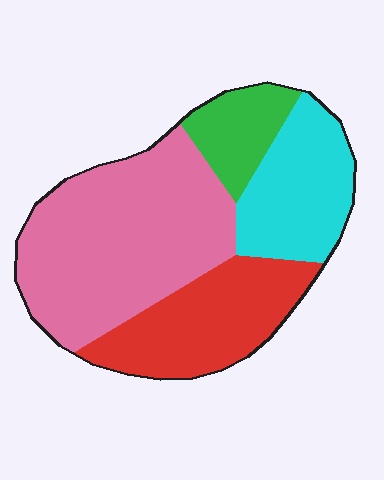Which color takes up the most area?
Pink, at roughly 45%.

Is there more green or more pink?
Pink.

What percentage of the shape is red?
Red takes up about one quarter (1/4) of the shape.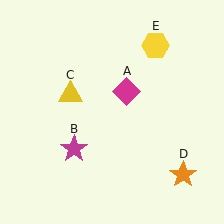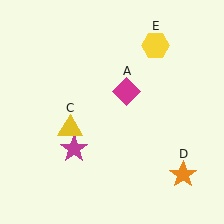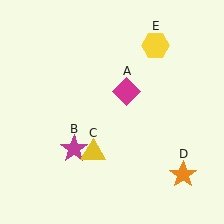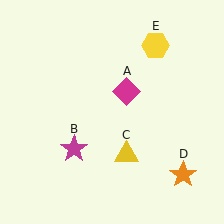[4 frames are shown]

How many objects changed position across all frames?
1 object changed position: yellow triangle (object C).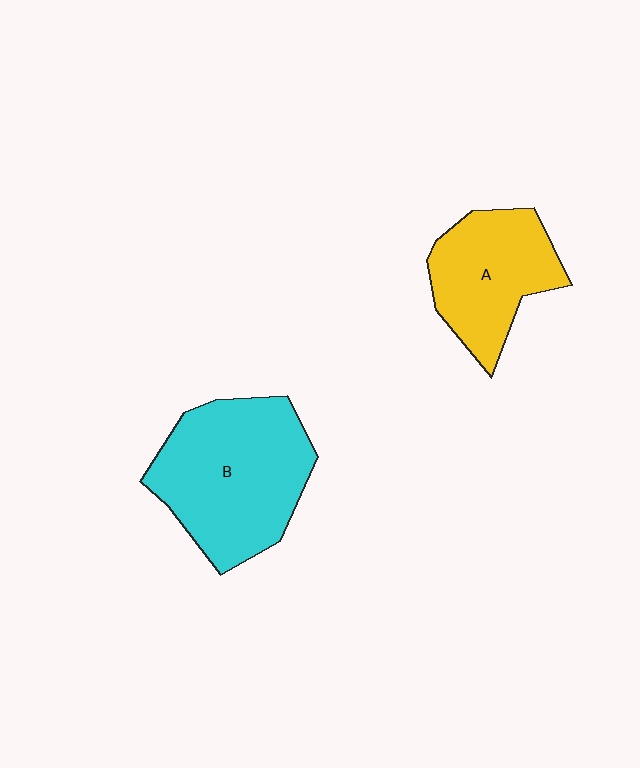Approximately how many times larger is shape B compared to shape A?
Approximately 1.5 times.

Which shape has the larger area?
Shape B (cyan).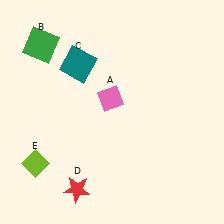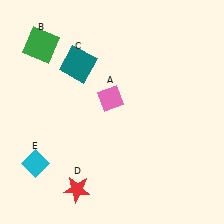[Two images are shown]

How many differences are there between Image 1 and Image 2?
There is 1 difference between the two images.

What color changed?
The diamond (E) changed from lime in Image 1 to cyan in Image 2.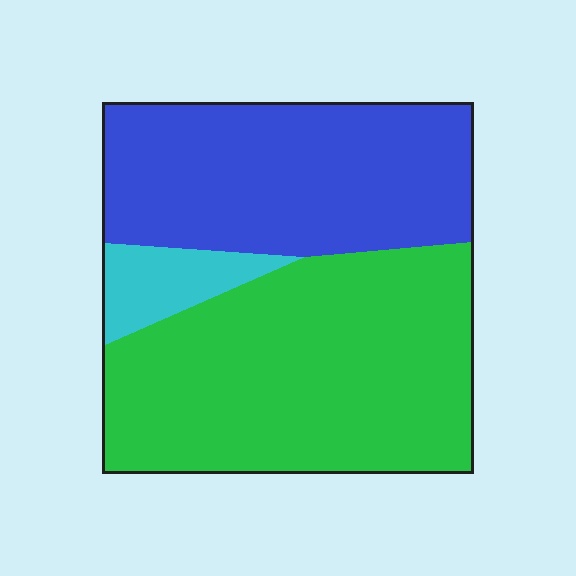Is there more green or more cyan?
Green.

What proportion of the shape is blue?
Blue covers 40% of the shape.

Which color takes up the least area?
Cyan, at roughly 10%.